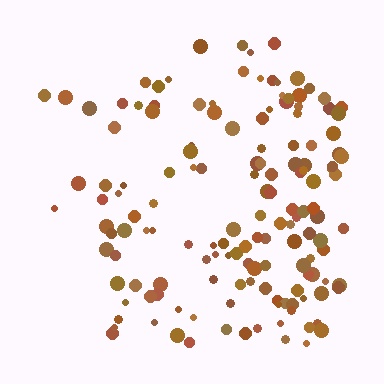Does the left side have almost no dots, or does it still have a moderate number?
Still a moderate number, just noticeably fewer than the right.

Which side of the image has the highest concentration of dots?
The right.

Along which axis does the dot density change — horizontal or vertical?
Horizontal.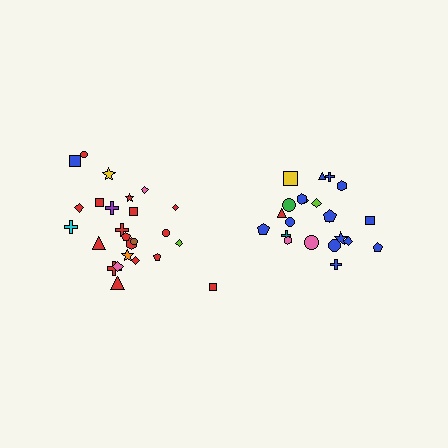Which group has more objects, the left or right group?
The left group.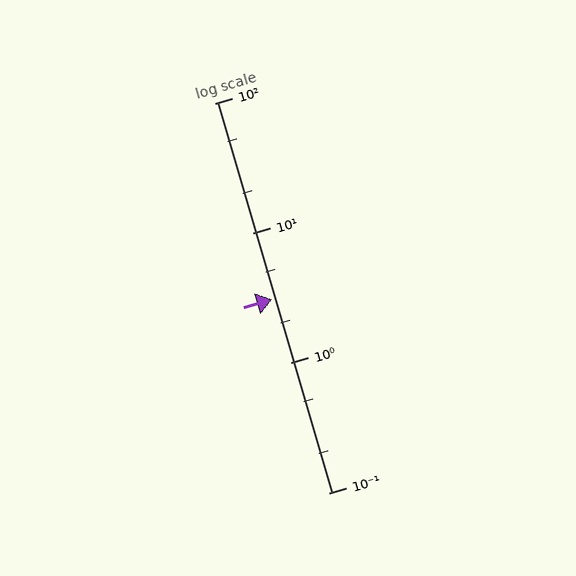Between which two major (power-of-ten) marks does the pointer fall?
The pointer is between 1 and 10.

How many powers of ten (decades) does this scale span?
The scale spans 3 decades, from 0.1 to 100.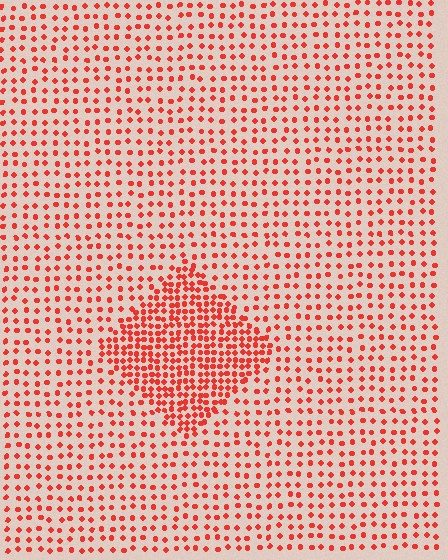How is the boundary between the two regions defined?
The boundary is defined by a change in element density (approximately 2.2x ratio). All elements are the same color, size, and shape.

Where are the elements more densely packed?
The elements are more densely packed inside the diamond boundary.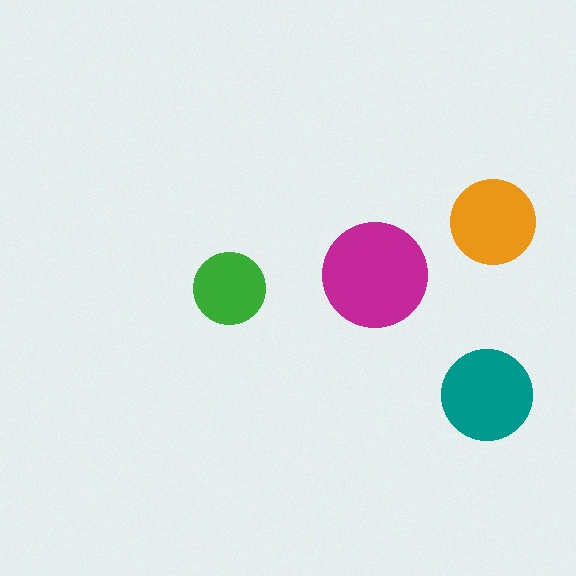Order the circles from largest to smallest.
the magenta one, the teal one, the orange one, the green one.